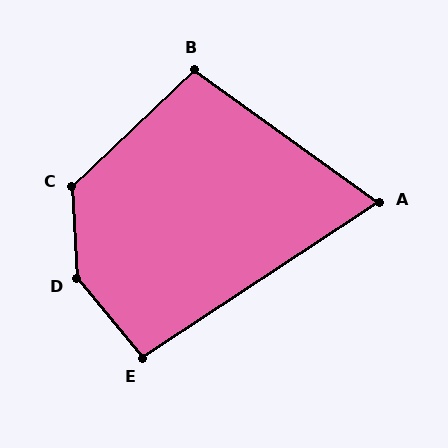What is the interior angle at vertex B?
Approximately 101 degrees (obtuse).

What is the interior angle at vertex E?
Approximately 96 degrees (obtuse).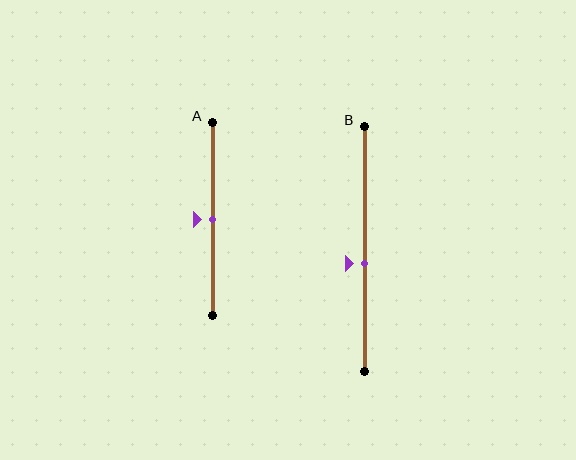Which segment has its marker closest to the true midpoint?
Segment A has its marker closest to the true midpoint.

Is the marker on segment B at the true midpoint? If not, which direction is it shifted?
No, the marker on segment B is shifted downward by about 6% of the segment length.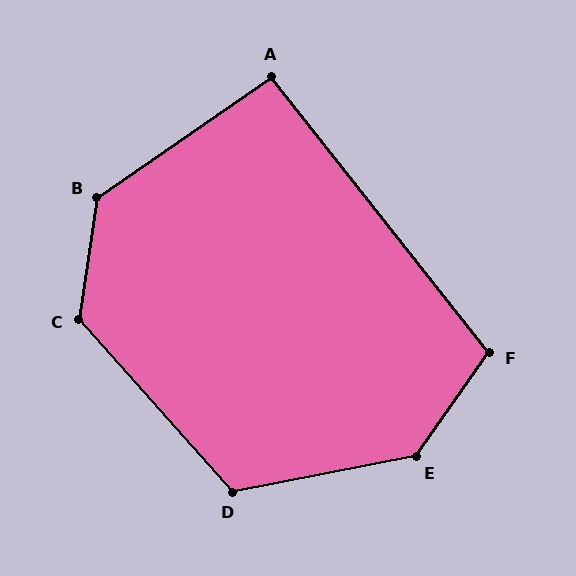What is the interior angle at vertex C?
Approximately 130 degrees (obtuse).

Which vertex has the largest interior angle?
E, at approximately 136 degrees.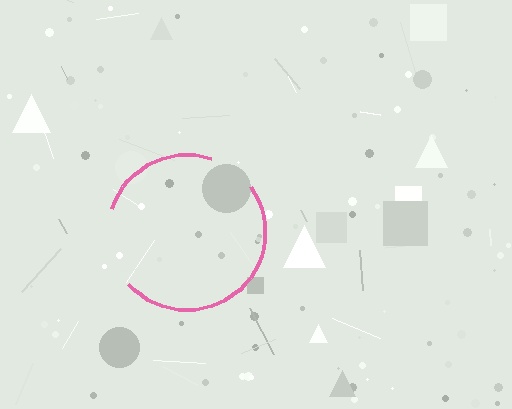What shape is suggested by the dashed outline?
The dashed outline suggests a circle.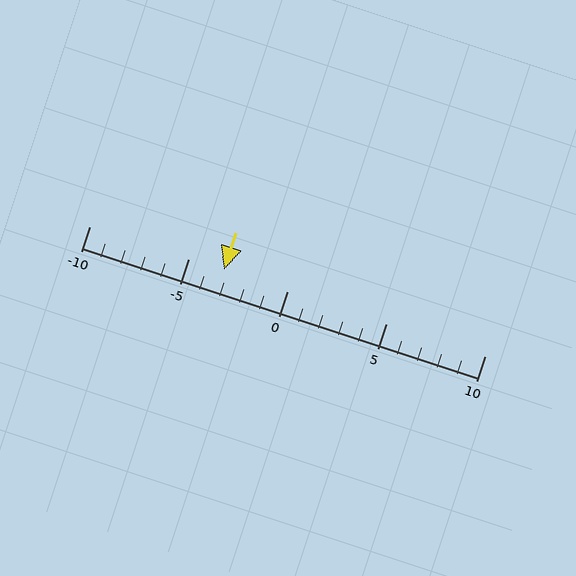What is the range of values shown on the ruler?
The ruler shows values from -10 to 10.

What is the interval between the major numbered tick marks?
The major tick marks are spaced 5 units apart.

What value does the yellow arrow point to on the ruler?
The yellow arrow points to approximately -3.